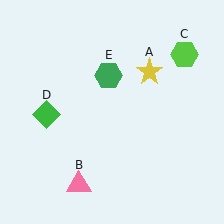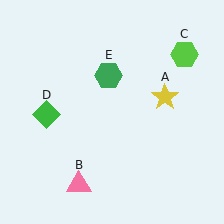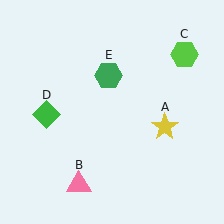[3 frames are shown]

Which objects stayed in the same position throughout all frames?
Pink triangle (object B) and lime hexagon (object C) and green diamond (object D) and green hexagon (object E) remained stationary.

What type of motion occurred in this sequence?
The yellow star (object A) rotated clockwise around the center of the scene.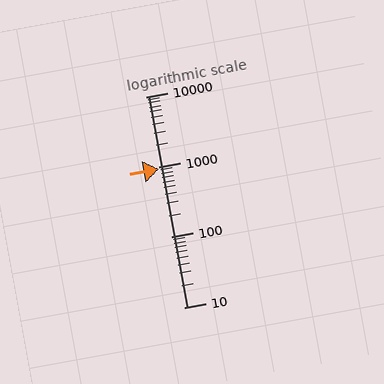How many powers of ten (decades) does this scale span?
The scale spans 3 decades, from 10 to 10000.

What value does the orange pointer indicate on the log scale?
The pointer indicates approximately 940.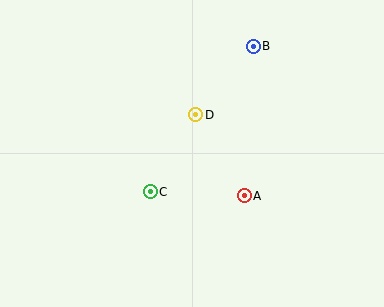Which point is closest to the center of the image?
Point D at (196, 115) is closest to the center.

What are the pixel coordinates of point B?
Point B is at (253, 46).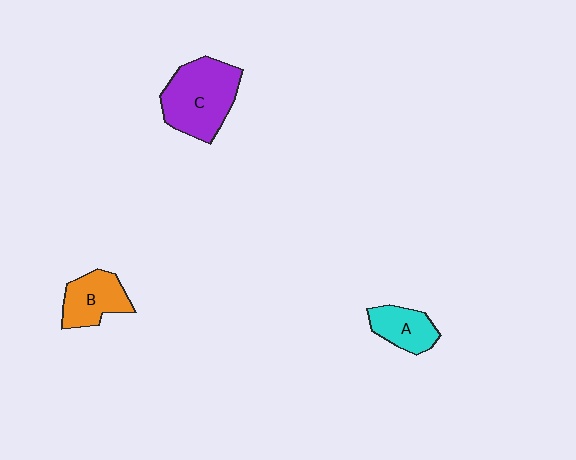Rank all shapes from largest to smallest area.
From largest to smallest: C (purple), B (orange), A (cyan).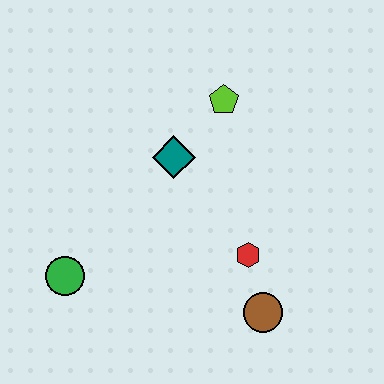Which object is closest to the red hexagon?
The brown circle is closest to the red hexagon.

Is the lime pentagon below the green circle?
No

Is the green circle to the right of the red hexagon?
No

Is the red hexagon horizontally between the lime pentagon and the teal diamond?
No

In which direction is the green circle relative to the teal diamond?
The green circle is below the teal diamond.